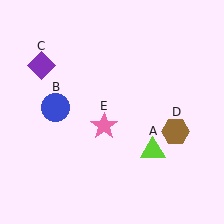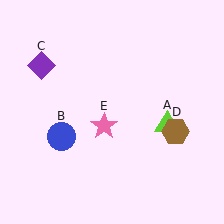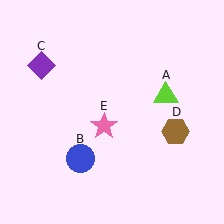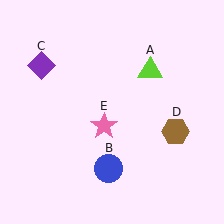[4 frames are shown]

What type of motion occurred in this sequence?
The lime triangle (object A), blue circle (object B) rotated counterclockwise around the center of the scene.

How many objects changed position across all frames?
2 objects changed position: lime triangle (object A), blue circle (object B).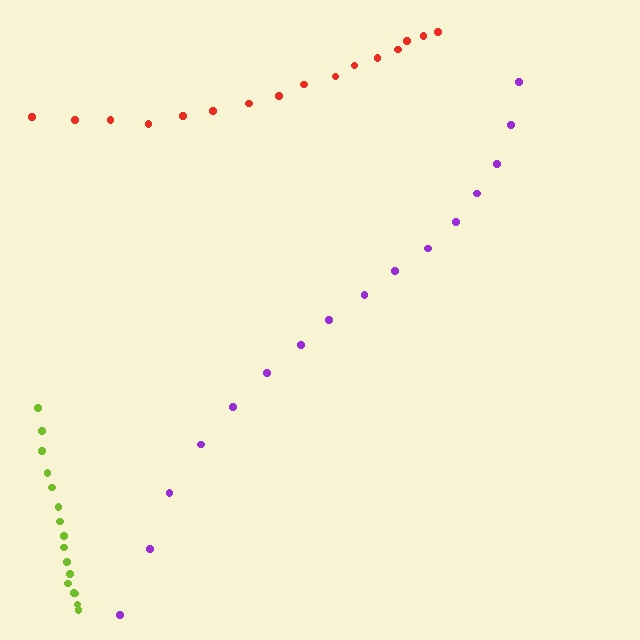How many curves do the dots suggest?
There are 3 distinct paths.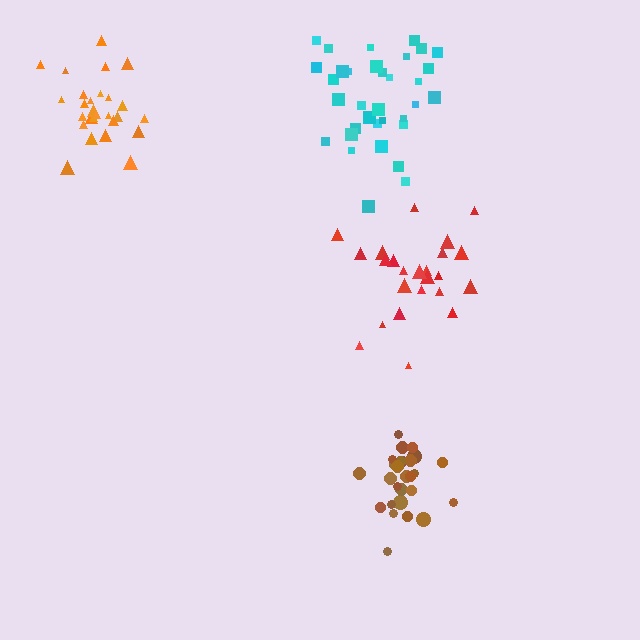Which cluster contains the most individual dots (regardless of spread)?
Cyan (35).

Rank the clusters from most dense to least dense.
brown, orange, cyan, red.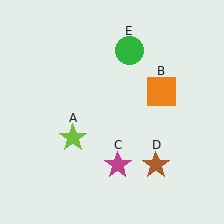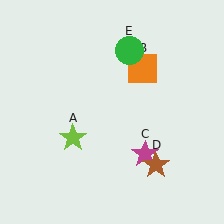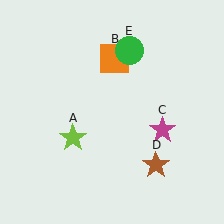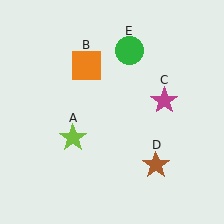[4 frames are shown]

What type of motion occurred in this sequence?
The orange square (object B), magenta star (object C) rotated counterclockwise around the center of the scene.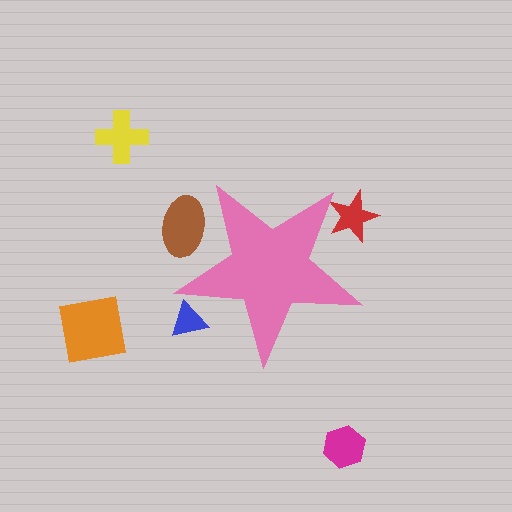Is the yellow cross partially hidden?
No, the yellow cross is fully visible.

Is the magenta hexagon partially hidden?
No, the magenta hexagon is fully visible.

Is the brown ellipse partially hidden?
Yes, the brown ellipse is partially hidden behind the pink star.